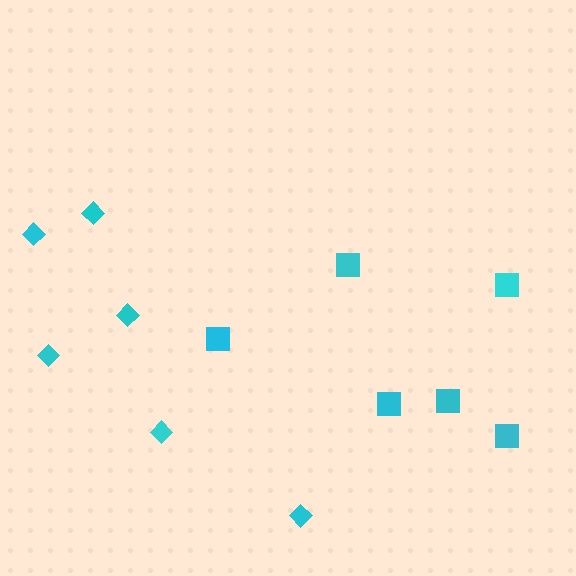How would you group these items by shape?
There are 2 groups: one group of diamonds (6) and one group of squares (6).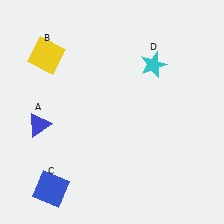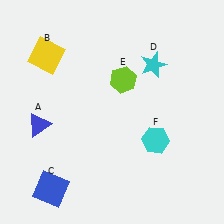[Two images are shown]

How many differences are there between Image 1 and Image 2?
There are 2 differences between the two images.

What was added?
A lime hexagon (E), a cyan hexagon (F) were added in Image 2.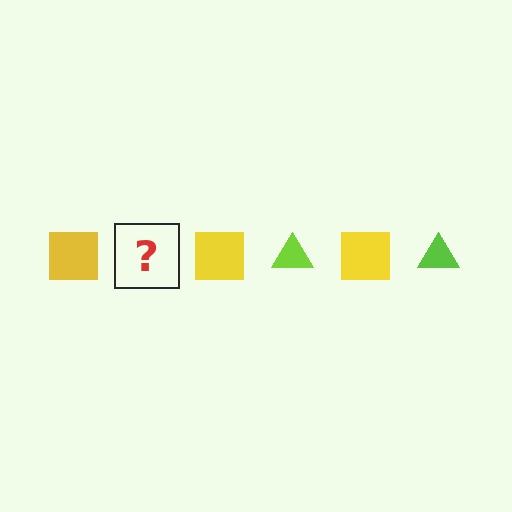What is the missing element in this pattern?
The missing element is a lime triangle.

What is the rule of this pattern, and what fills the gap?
The rule is that the pattern alternates between yellow square and lime triangle. The gap should be filled with a lime triangle.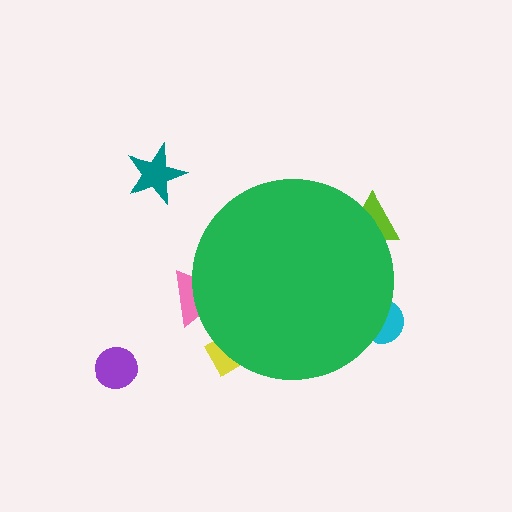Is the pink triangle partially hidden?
Yes, the pink triangle is partially hidden behind the green circle.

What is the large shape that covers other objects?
A green circle.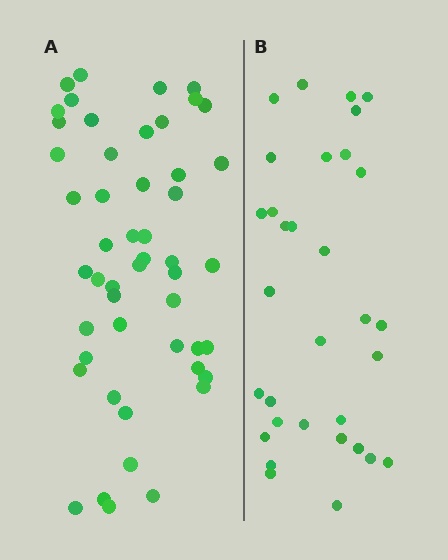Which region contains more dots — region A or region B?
Region A (the left region) has more dots.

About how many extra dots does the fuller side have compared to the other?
Region A has approximately 20 more dots than region B.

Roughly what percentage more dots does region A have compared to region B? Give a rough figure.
About 55% more.